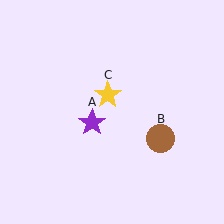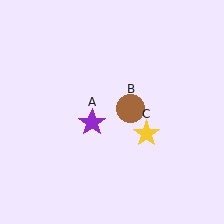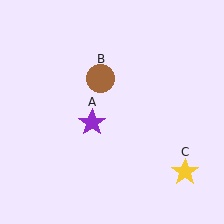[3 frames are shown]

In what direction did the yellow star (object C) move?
The yellow star (object C) moved down and to the right.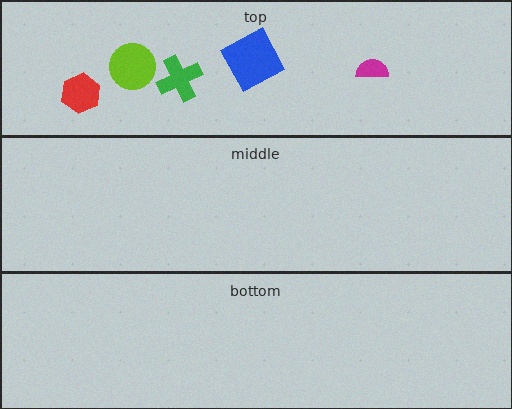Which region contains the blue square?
The top region.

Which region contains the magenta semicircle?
The top region.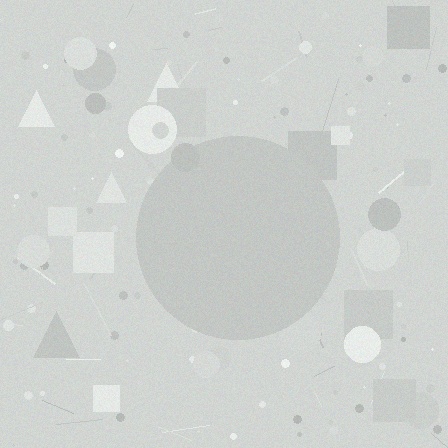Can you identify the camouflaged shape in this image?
The camouflaged shape is a circle.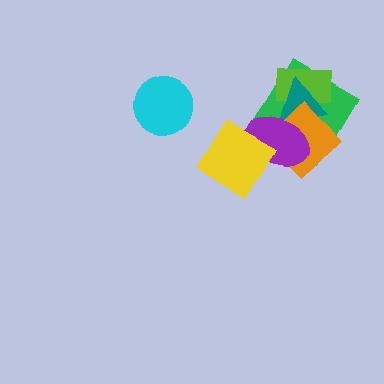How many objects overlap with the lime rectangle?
3 objects overlap with the lime rectangle.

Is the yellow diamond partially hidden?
No, no other shape covers it.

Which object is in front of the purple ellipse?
The yellow diamond is in front of the purple ellipse.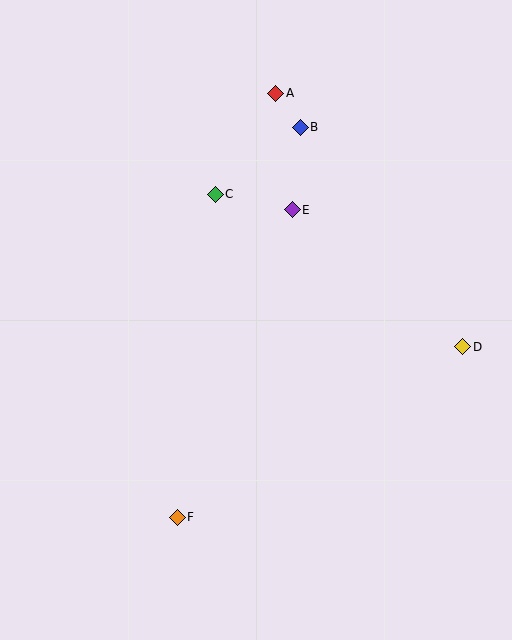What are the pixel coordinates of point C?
Point C is at (215, 194).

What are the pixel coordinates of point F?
Point F is at (177, 517).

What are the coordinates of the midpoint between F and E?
The midpoint between F and E is at (235, 364).